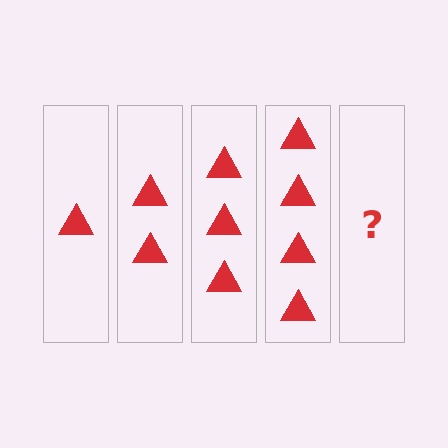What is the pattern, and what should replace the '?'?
The pattern is that each step adds one more triangle. The '?' should be 5 triangles.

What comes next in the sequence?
The next element should be 5 triangles.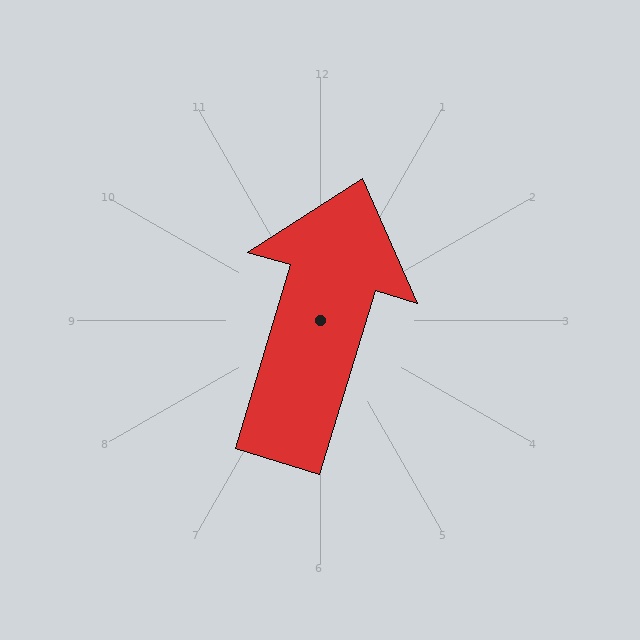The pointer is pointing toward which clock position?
Roughly 1 o'clock.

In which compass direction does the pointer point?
North.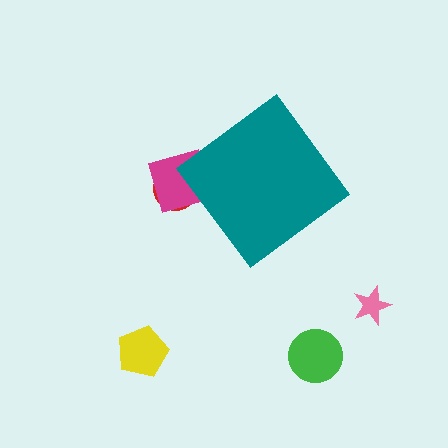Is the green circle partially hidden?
No, the green circle is fully visible.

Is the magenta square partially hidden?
Yes, the magenta square is partially hidden behind the teal diamond.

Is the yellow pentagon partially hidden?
No, the yellow pentagon is fully visible.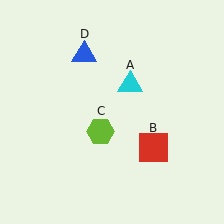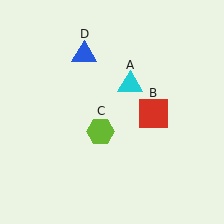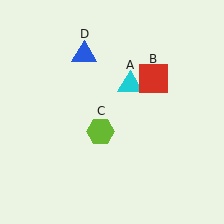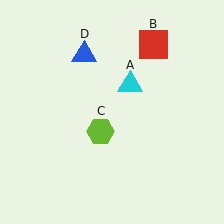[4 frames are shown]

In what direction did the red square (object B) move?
The red square (object B) moved up.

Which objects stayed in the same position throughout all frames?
Cyan triangle (object A) and lime hexagon (object C) and blue triangle (object D) remained stationary.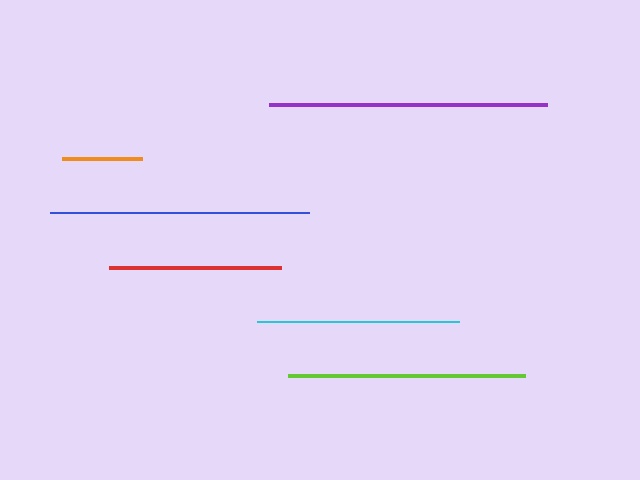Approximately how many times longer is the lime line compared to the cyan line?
The lime line is approximately 1.2 times the length of the cyan line.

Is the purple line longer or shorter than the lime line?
The purple line is longer than the lime line.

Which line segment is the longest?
The purple line is the longest at approximately 278 pixels.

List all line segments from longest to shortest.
From longest to shortest: purple, blue, lime, cyan, red, orange.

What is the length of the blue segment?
The blue segment is approximately 259 pixels long.